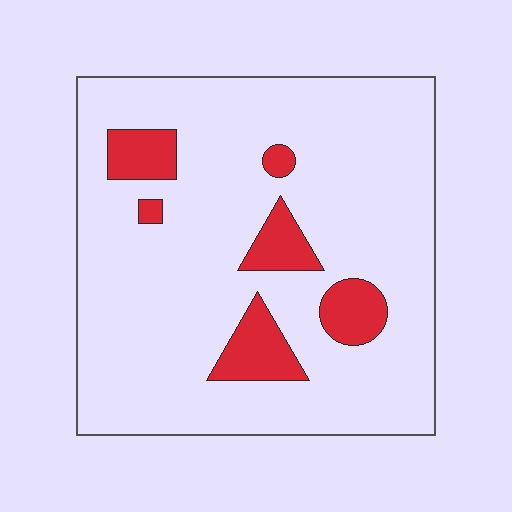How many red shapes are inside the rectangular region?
6.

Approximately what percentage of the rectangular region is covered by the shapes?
Approximately 15%.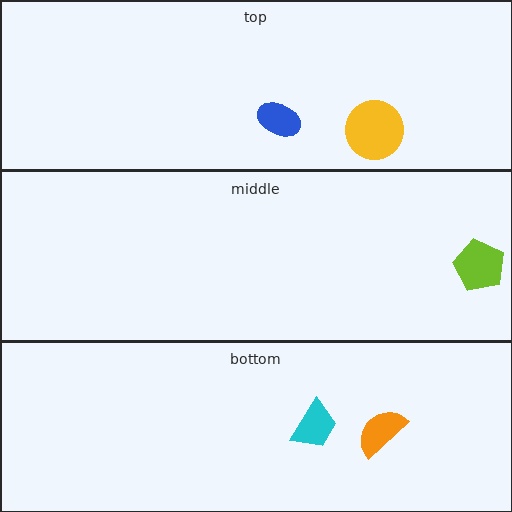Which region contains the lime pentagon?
The middle region.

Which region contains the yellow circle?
The top region.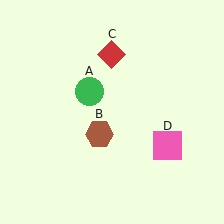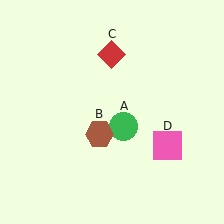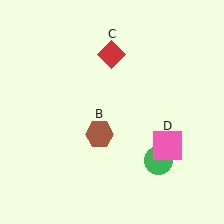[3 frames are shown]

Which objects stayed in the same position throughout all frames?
Brown hexagon (object B) and red diamond (object C) and pink square (object D) remained stationary.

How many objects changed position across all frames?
1 object changed position: green circle (object A).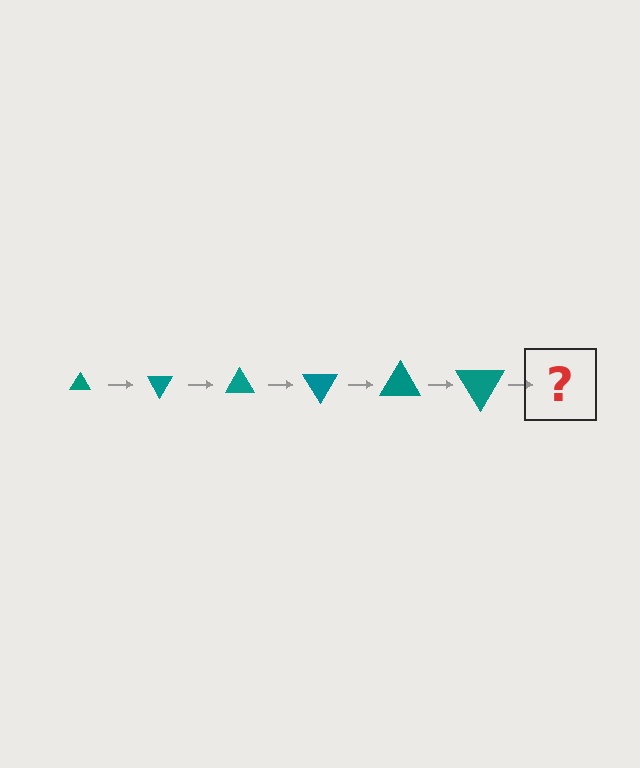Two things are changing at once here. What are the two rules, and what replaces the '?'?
The two rules are that the triangle grows larger each step and it rotates 60 degrees each step. The '?' should be a triangle, larger than the previous one and rotated 360 degrees from the start.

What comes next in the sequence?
The next element should be a triangle, larger than the previous one and rotated 360 degrees from the start.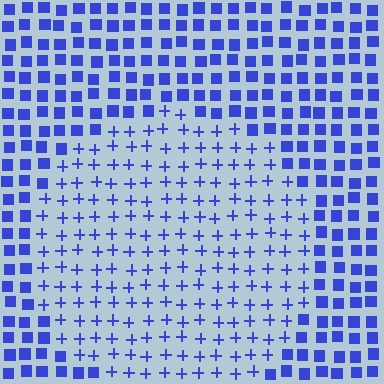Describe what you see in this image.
The image is filled with small blue elements arranged in a uniform grid. A circle-shaped region contains plus signs, while the surrounding area contains squares. The boundary is defined purely by the change in element shape.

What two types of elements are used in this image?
The image uses plus signs inside the circle region and squares outside it.